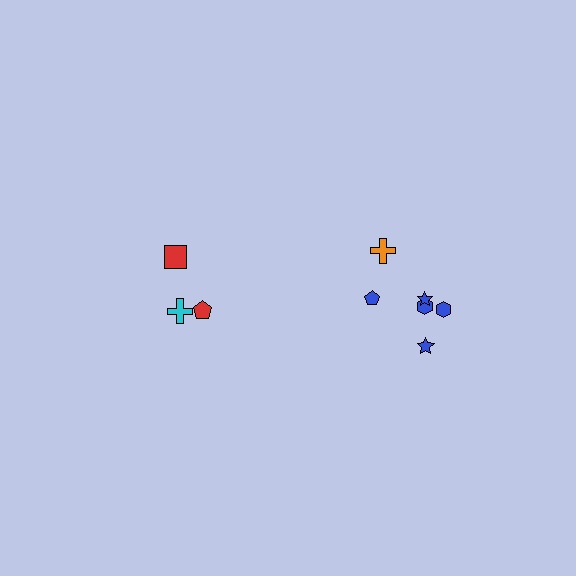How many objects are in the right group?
There are 6 objects.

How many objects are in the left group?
There are 3 objects.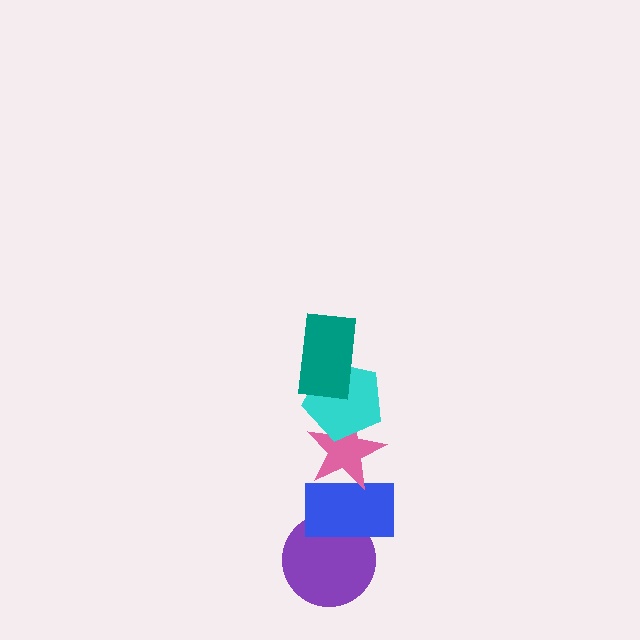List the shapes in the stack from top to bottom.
From top to bottom: the teal rectangle, the cyan pentagon, the pink star, the blue rectangle, the purple circle.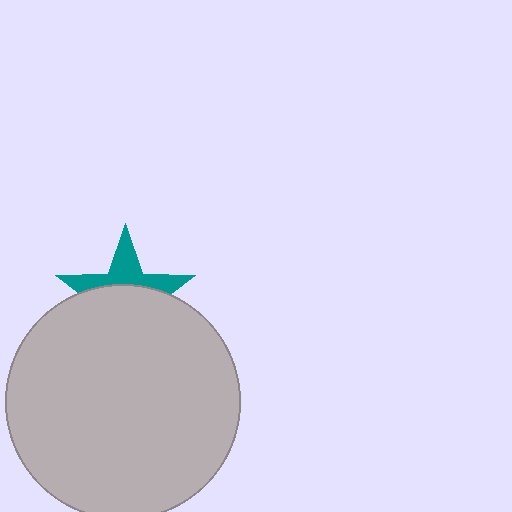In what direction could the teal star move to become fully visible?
The teal star could move up. That would shift it out from behind the light gray circle entirely.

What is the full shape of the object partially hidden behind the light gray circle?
The partially hidden object is a teal star.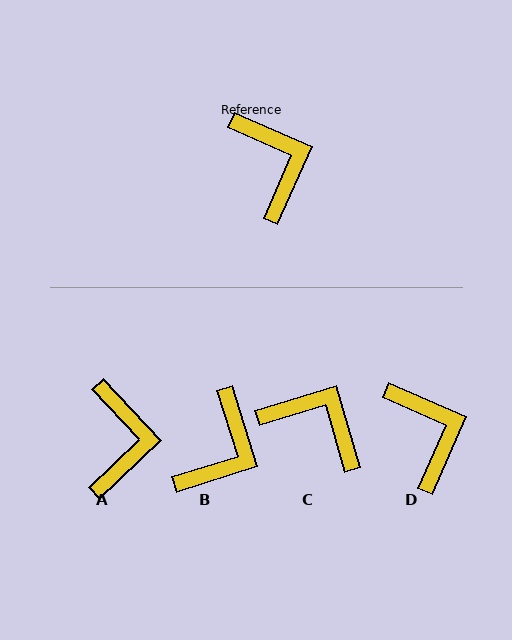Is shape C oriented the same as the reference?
No, it is off by about 40 degrees.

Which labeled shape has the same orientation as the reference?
D.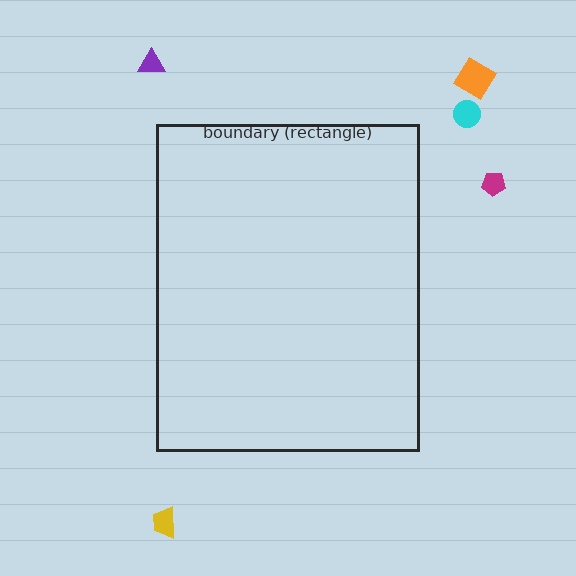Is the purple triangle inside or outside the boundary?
Outside.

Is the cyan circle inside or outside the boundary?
Outside.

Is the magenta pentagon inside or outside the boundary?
Outside.